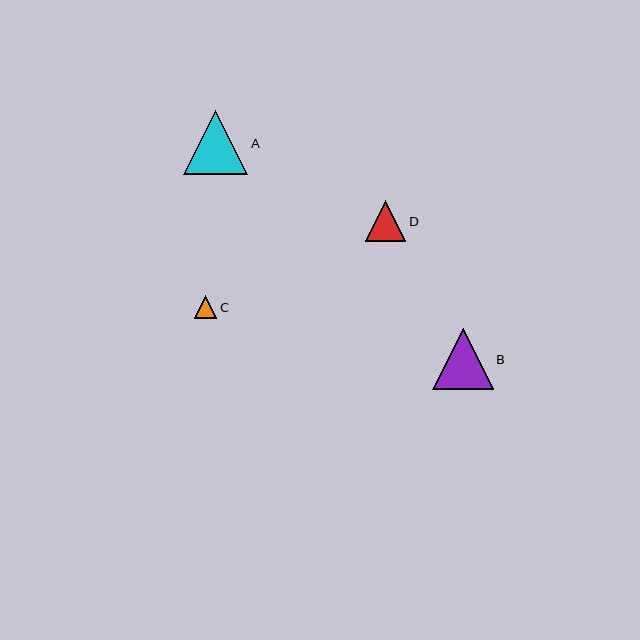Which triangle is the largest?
Triangle A is the largest with a size of approximately 64 pixels.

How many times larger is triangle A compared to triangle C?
Triangle A is approximately 2.8 times the size of triangle C.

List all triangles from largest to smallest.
From largest to smallest: A, B, D, C.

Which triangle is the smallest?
Triangle C is the smallest with a size of approximately 23 pixels.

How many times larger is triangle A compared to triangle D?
Triangle A is approximately 1.6 times the size of triangle D.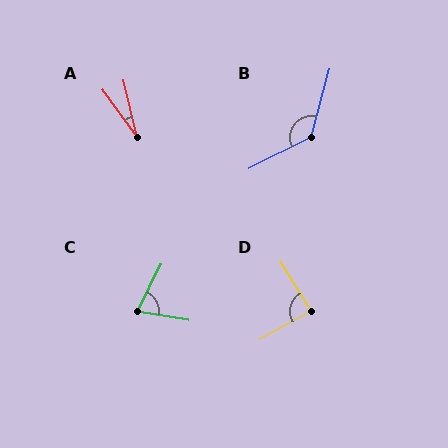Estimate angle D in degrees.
Approximately 88 degrees.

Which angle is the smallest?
A, at approximately 23 degrees.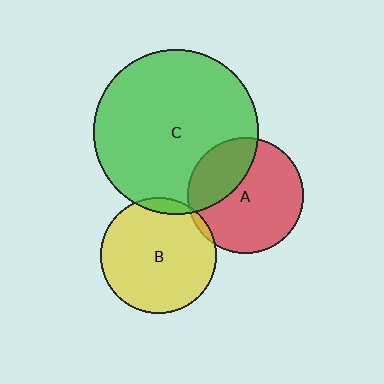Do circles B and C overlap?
Yes.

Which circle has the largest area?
Circle C (green).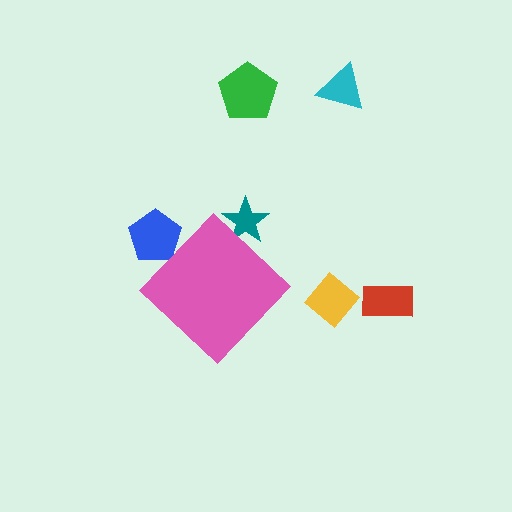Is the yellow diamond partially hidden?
No, the yellow diamond is fully visible.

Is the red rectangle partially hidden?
No, the red rectangle is fully visible.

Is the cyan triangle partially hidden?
No, the cyan triangle is fully visible.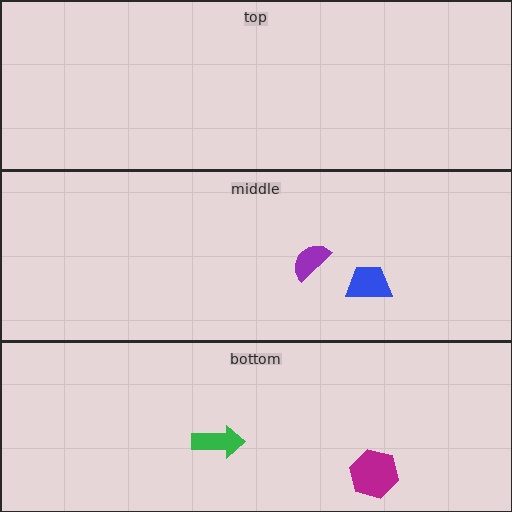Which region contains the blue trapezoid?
The middle region.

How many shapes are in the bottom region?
2.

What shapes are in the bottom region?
The green arrow, the magenta hexagon.